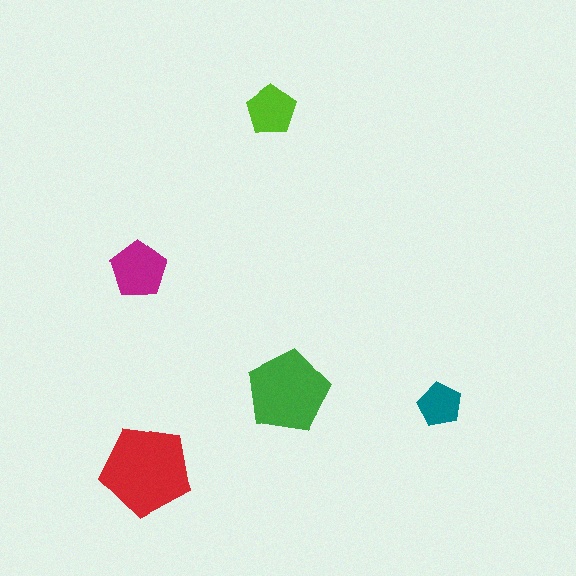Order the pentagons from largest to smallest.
the red one, the green one, the magenta one, the lime one, the teal one.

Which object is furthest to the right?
The teal pentagon is rightmost.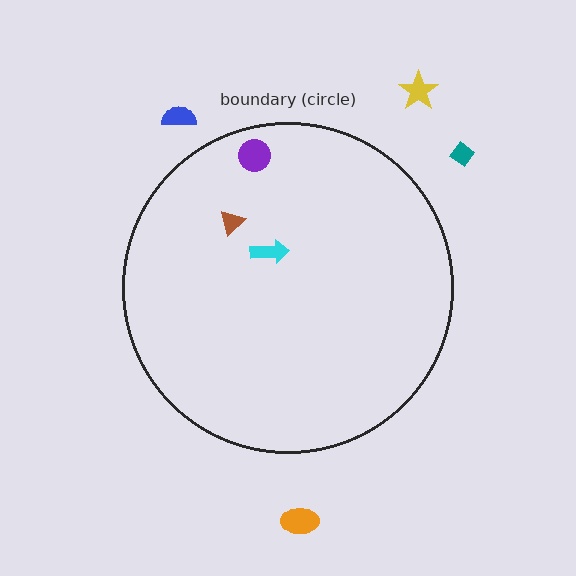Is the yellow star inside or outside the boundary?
Outside.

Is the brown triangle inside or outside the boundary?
Inside.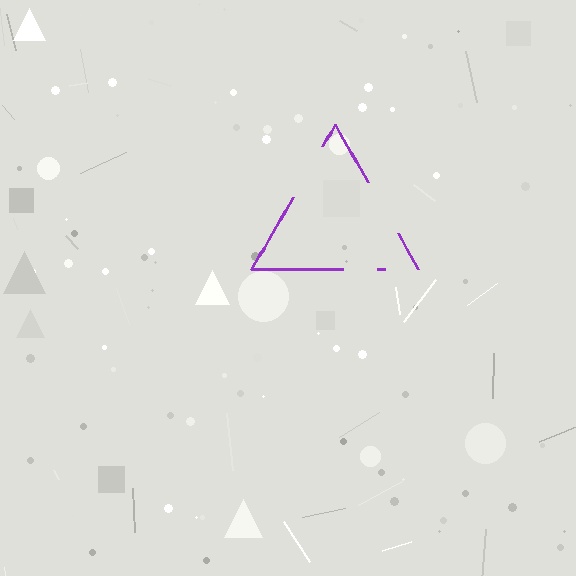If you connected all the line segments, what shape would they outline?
They would outline a triangle.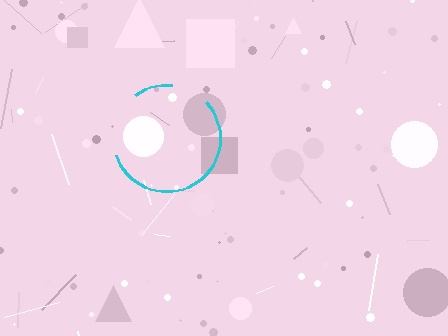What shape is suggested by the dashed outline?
The dashed outline suggests a circle.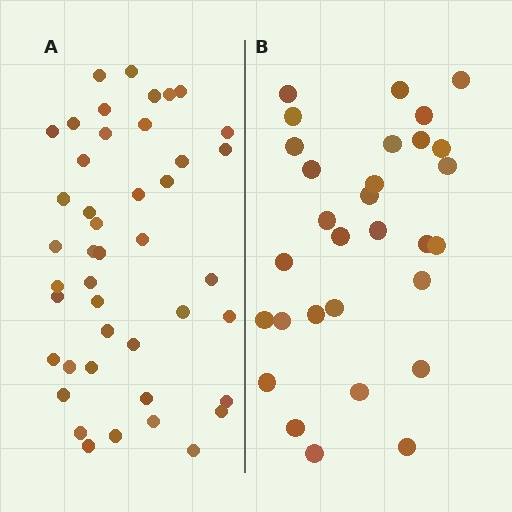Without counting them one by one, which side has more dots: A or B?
Region A (the left region) has more dots.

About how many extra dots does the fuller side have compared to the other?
Region A has approximately 15 more dots than region B.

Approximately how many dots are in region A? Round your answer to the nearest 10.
About 40 dots. (The exact count is 44, which rounds to 40.)